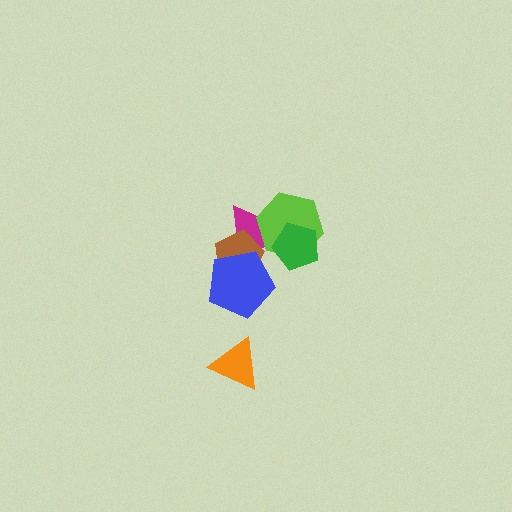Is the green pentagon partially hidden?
No, no other shape covers it.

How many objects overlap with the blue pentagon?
2 objects overlap with the blue pentagon.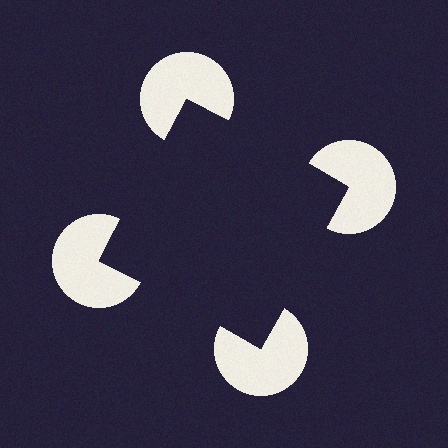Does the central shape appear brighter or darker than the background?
It typically appears slightly darker than the background, even though no actual brightness change is drawn.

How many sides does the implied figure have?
4 sides.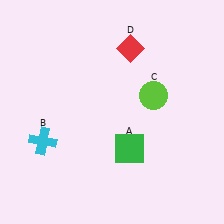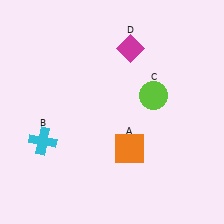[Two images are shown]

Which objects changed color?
A changed from green to orange. D changed from red to magenta.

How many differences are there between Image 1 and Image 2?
There are 2 differences between the two images.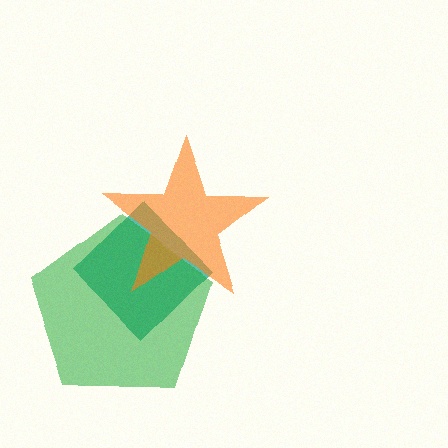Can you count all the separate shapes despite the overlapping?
Yes, there are 3 separate shapes.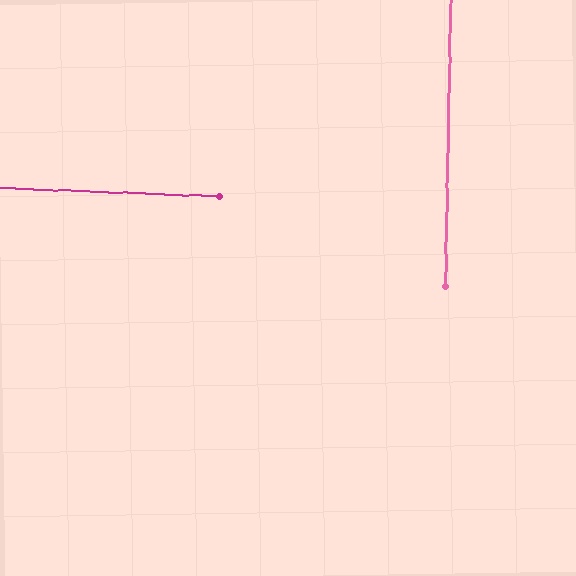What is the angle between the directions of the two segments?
Approximately 89 degrees.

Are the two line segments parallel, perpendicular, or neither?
Perpendicular — they meet at approximately 89°.